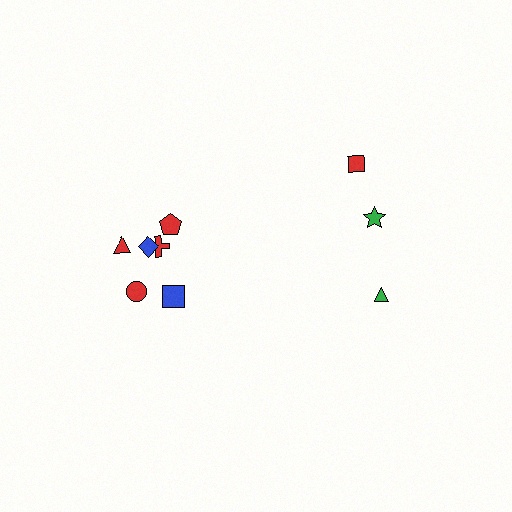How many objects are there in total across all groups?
There are 9 objects.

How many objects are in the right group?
There are 3 objects.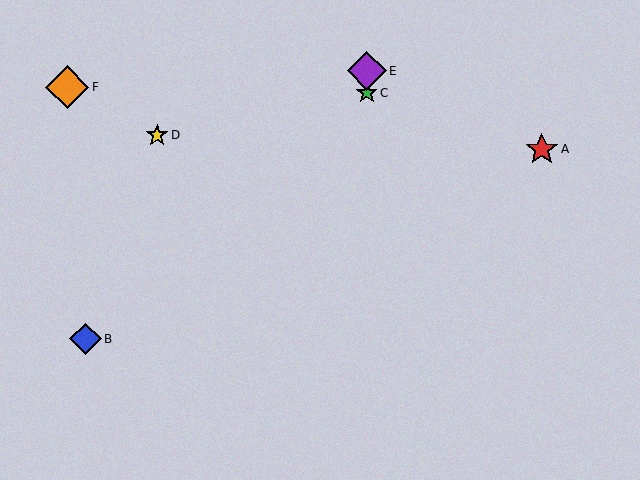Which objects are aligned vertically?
Objects C, E are aligned vertically.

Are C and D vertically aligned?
No, C is at x≈367 and D is at x≈157.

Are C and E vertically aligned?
Yes, both are at x≈367.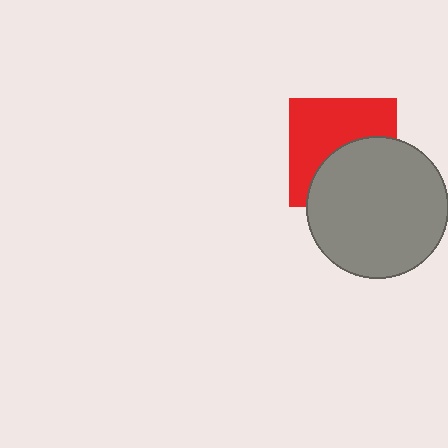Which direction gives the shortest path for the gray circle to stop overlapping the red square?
Moving down gives the shortest separation.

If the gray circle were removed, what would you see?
You would see the complete red square.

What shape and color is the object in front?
The object in front is a gray circle.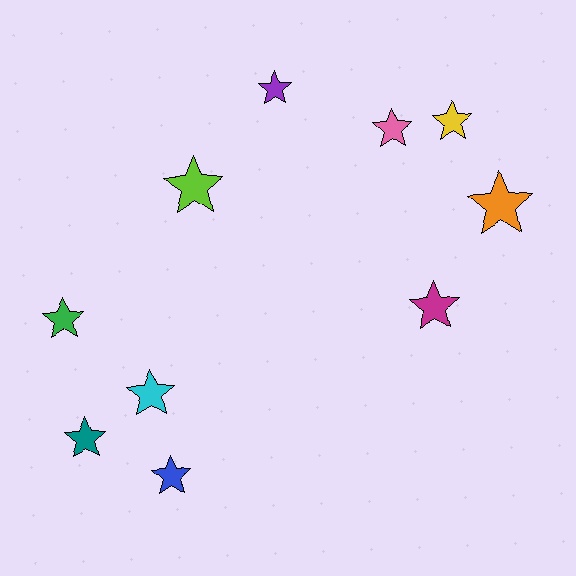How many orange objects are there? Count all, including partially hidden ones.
There is 1 orange object.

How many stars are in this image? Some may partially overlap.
There are 10 stars.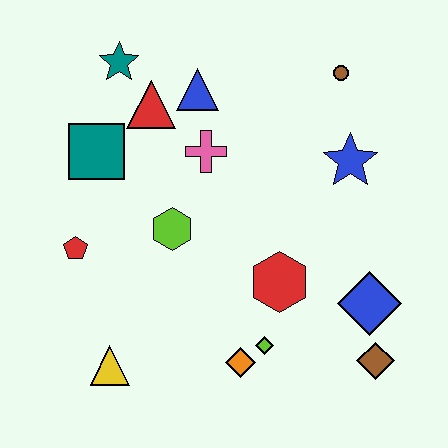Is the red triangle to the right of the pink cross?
No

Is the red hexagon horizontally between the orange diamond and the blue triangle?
No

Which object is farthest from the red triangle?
The brown diamond is farthest from the red triangle.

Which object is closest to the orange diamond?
The lime diamond is closest to the orange diamond.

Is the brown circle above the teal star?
No